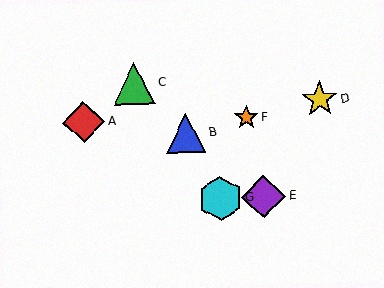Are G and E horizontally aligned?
Yes, both are at y≈198.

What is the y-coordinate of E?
Object E is at y≈197.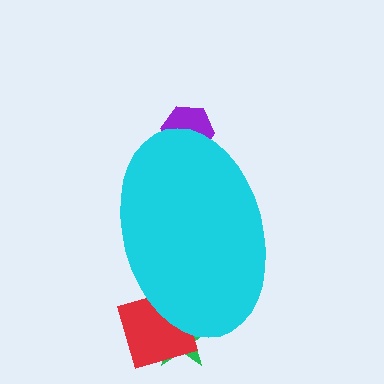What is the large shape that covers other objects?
A cyan ellipse.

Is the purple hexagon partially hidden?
Yes, the purple hexagon is partially hidden behind the cyan ellipse.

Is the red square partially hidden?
Yes, the red square is partially hidden behind the cyan ellipse.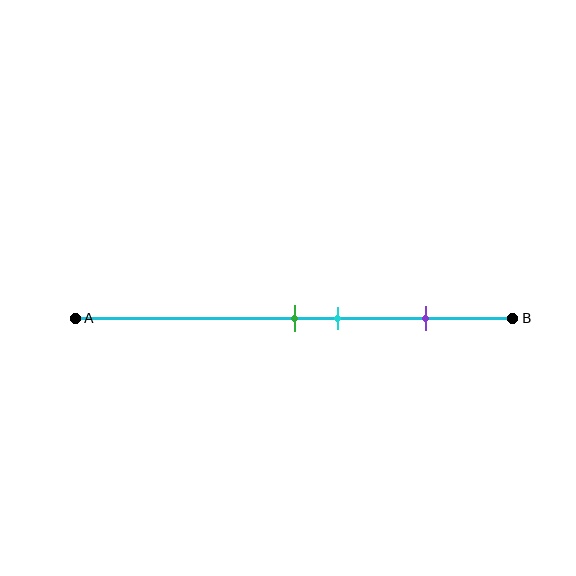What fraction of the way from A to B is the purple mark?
The purple mark is approximately 80% (0.8) of the way from A to B.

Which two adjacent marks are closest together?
The green and cyan marks are the closest adjacent pair.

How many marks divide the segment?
There are 3 marks dividing the segment.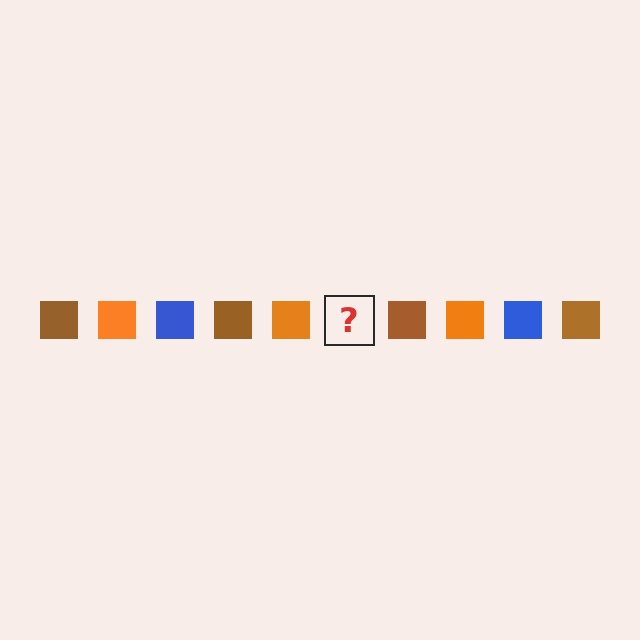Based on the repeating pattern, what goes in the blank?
The blank should be a blue square.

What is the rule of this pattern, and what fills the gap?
The rule is that the pattern cycles through brown, orange, blue squares. The gap should be filled with a blue square.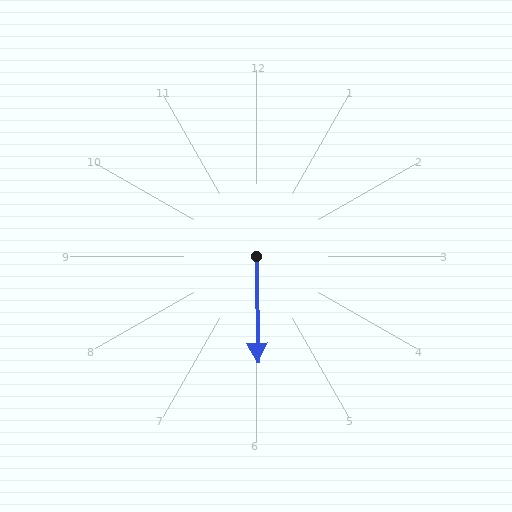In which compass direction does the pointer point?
South.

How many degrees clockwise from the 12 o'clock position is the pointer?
Approximately 179 degrees.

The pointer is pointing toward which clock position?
Roughly 6 o'clock.